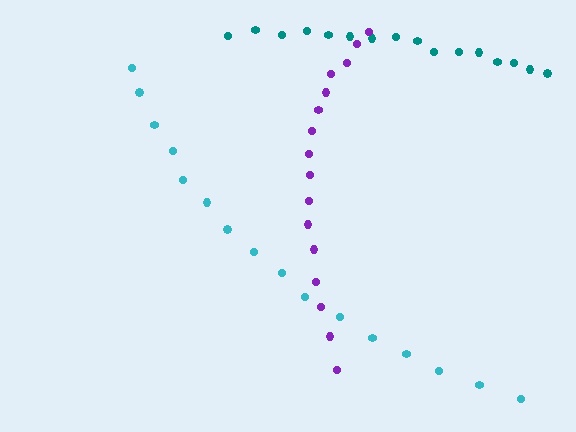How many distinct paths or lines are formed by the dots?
There are 3 distinct paths.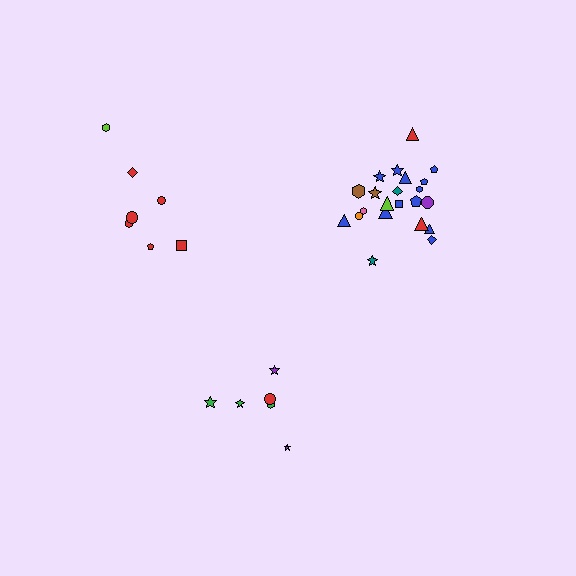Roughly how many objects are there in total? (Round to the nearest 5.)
Roughly 35 objects in total.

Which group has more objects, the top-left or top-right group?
The top-right group.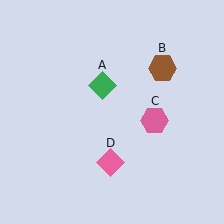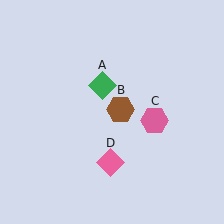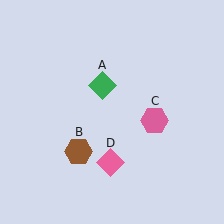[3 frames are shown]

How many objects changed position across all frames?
1 object changed position: brown hexagon (object B).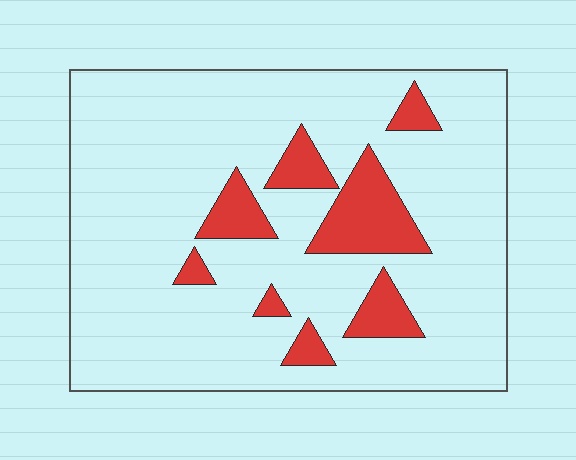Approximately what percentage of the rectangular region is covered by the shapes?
Approximately 15%.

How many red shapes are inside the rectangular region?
8.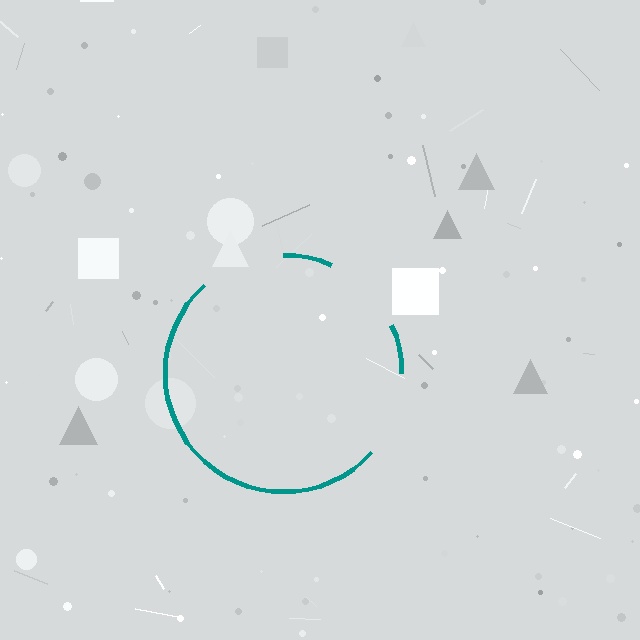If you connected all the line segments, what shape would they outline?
They would outline a circle.